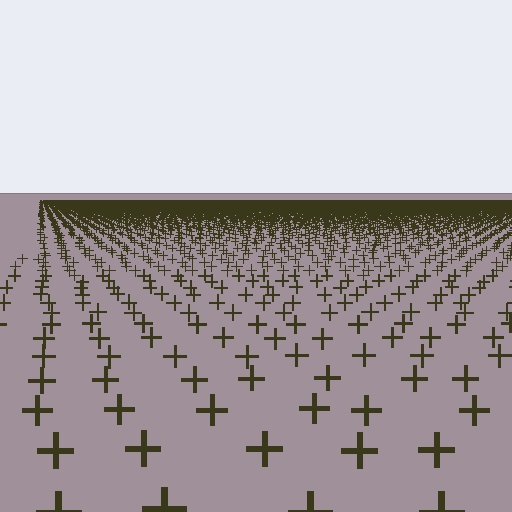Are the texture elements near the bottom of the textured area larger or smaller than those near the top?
Larger. Near the bottom, elements are closer to the viewer and appear at a bigger on-screen size.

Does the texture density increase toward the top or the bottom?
Density increases toward the top.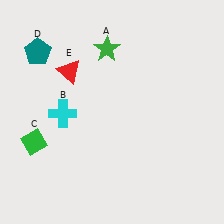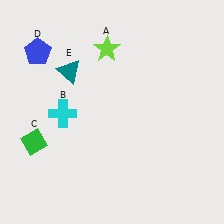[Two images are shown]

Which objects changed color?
A changed from green to lime. D changed from teal to blue. E changed from red to teal.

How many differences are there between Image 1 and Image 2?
There are 3 differences between the two images.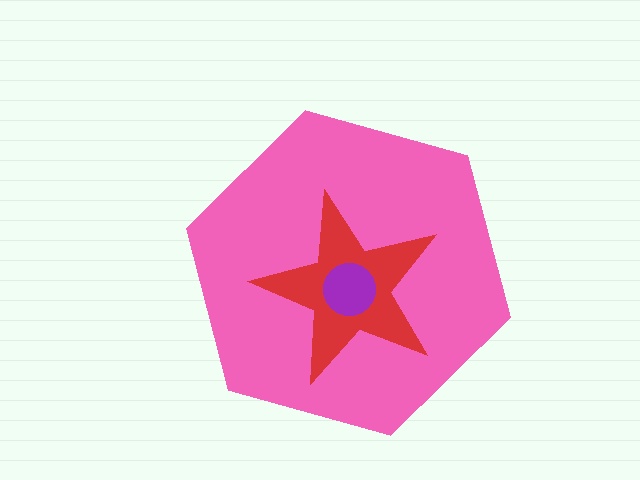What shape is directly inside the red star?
The purple circle.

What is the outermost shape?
The pink hexagon.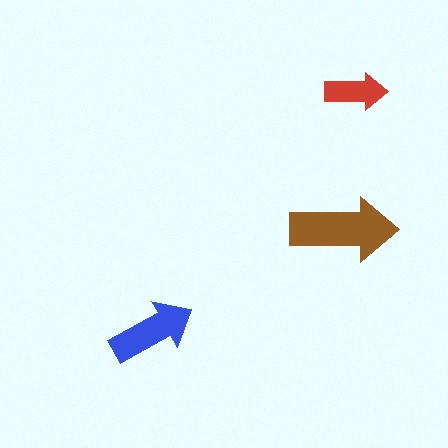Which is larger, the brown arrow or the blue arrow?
The brown one.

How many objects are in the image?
There are 3 objects in the image.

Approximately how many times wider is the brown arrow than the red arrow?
About 1.5 times wider.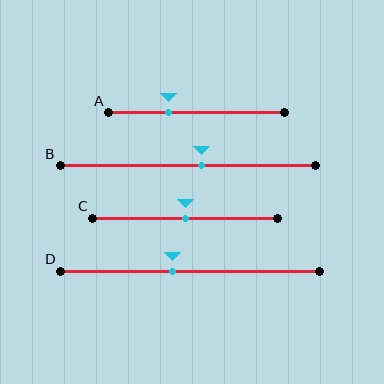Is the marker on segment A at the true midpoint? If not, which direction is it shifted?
No, the marker on segment A is shifted to the left by about 16% of the segment length.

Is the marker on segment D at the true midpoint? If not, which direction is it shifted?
No, the marker on segment D is shifted to the left by about 7% of the segment length.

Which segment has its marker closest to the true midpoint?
Segment C has its marker closest to the true midpoint.